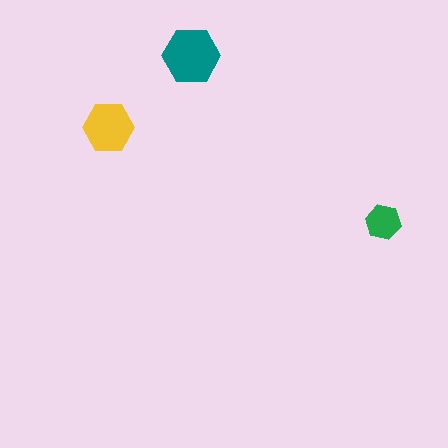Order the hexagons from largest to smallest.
the teal one, the yellow one, the green one.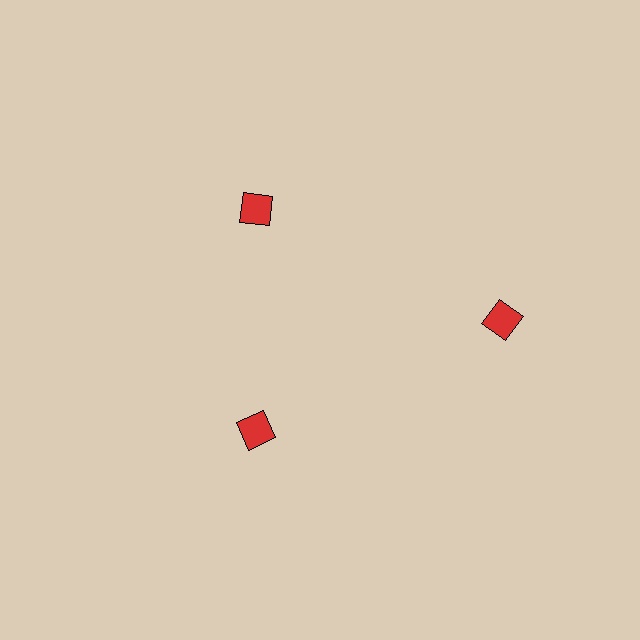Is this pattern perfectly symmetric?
No. The 3 red diamonds are arranged in a ring, but one element near the 3 o'clock position is pushed outward from the center, breaking the 3-fold rotational symmetry.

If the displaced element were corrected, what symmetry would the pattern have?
It would have 3-fold rotational symmetry — the pattern would map onto itself every 120 degrees.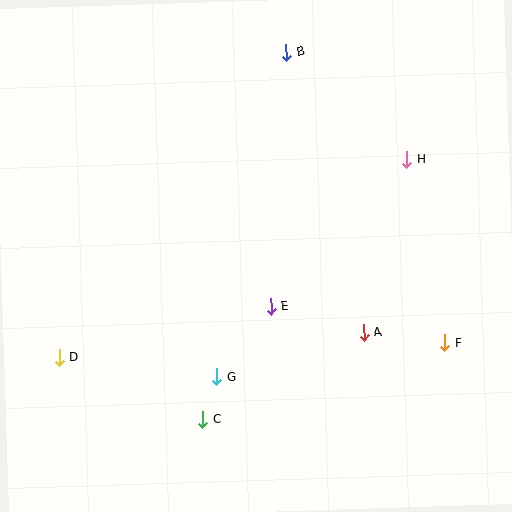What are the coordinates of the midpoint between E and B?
The midpoint between E and B is at (279, 179).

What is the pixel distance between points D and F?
The distance between D and F is 385 pixels.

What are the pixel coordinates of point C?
Point C is at (203, 419).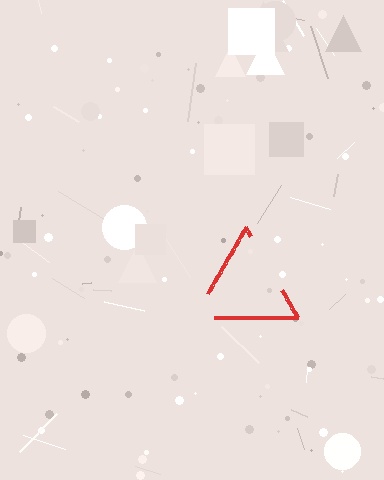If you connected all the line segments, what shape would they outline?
They would outline a triangle.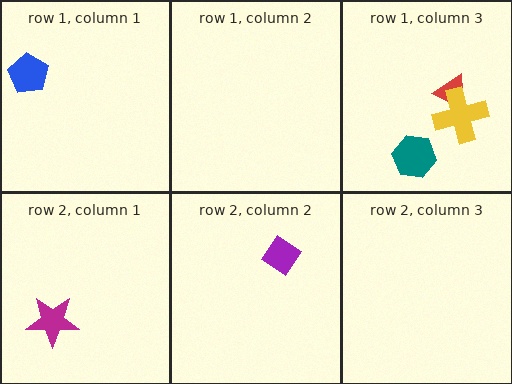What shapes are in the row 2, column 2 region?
The purple diamond.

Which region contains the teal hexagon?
The row 1, column 3 region.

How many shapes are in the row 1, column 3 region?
3.